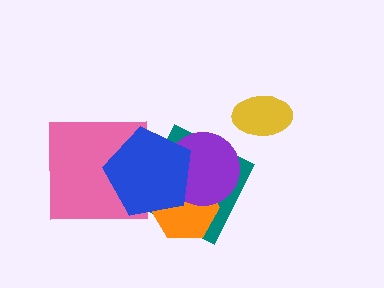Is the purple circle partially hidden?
Yes, it is partially covered by another shape.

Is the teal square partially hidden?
Yes, it is partially covered by another shape.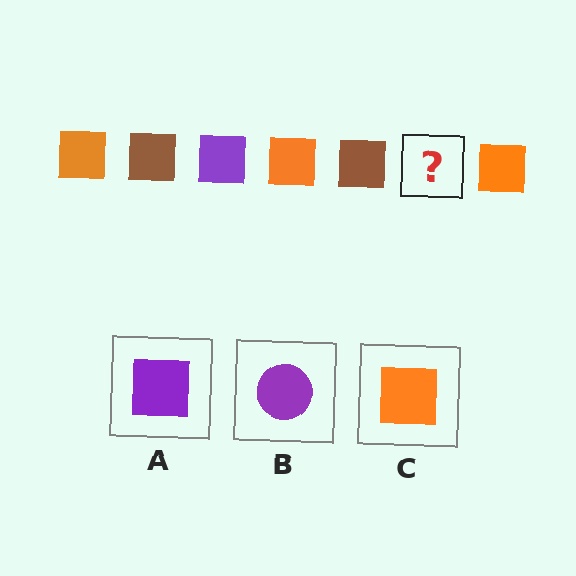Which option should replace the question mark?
Option A.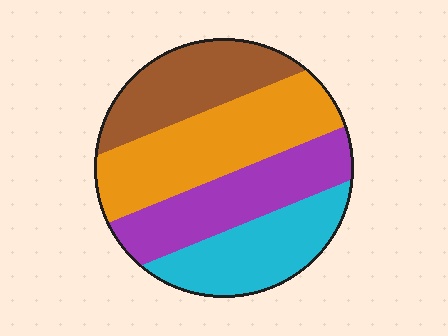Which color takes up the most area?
Orange, at roughly 30%.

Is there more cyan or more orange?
Orange.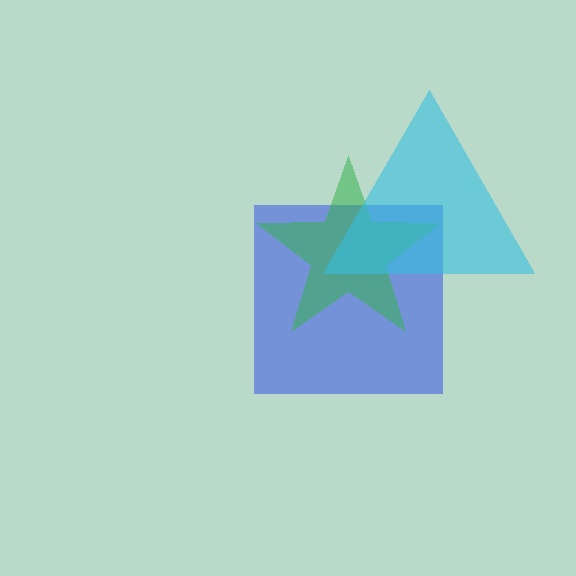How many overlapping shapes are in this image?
There are 3 overlapping shapes in the image.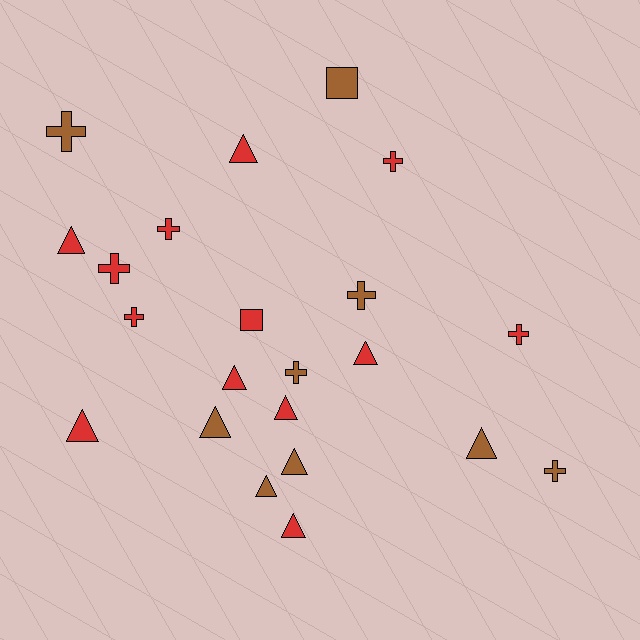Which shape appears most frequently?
Triangle, with 11 objects.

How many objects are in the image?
There are 22 objects.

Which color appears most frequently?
Red, with 13 objects.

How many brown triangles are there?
There are 4 brown triangles.